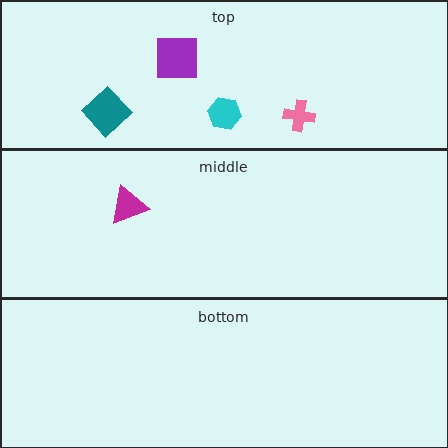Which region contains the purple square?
The top region.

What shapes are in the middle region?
The magenta triangle.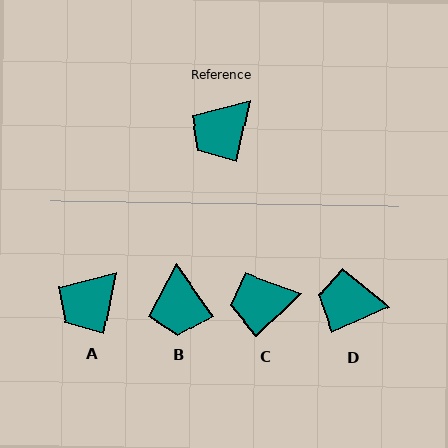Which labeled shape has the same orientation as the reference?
A.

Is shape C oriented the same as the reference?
No, it is off by about 34 degrees.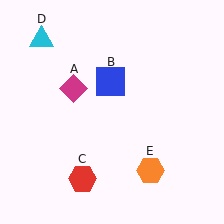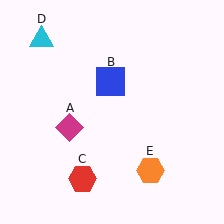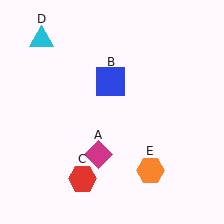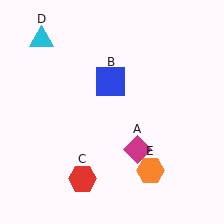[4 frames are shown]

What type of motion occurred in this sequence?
The magenta diamond (object A) rotated counterclockwise around the center of the scene.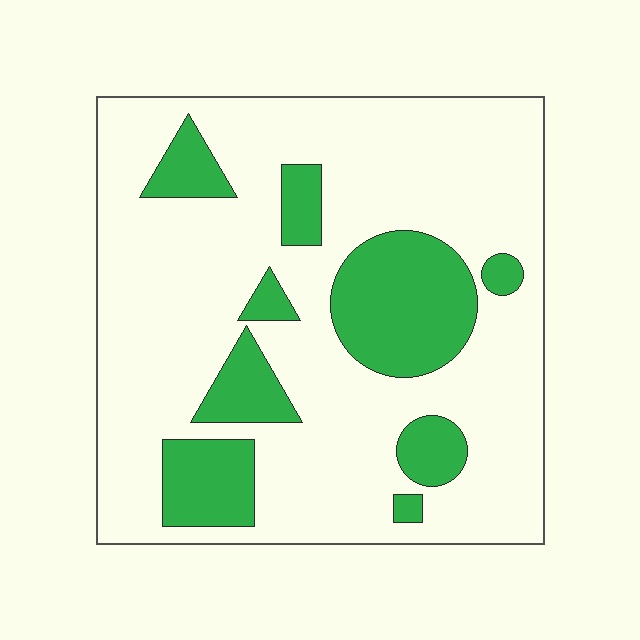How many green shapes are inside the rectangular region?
9.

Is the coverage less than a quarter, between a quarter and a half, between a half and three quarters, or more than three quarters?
Less than a quarter.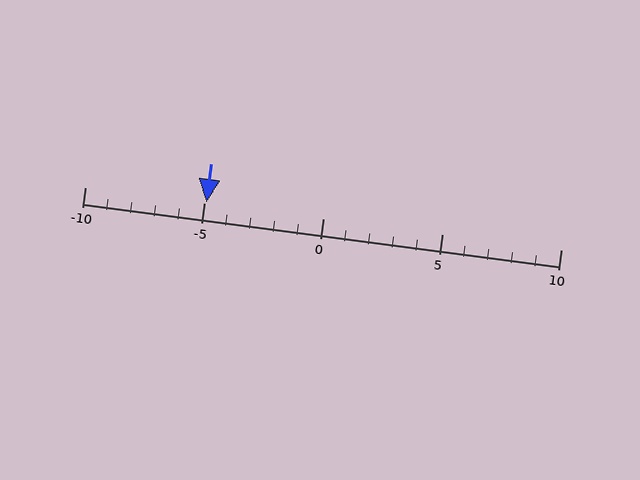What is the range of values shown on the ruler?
The ruler shows values from -10 to 10.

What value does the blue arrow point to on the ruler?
The blue arrow points to approximately -5.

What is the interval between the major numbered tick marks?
The major tick marks are spaced 5 units apart.